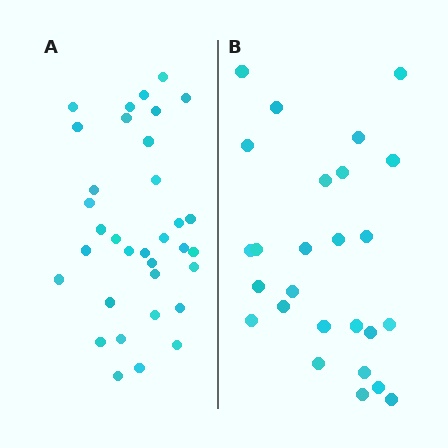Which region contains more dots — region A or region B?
Region A (the left region) has more dots.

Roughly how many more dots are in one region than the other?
Region A has roughly 8 or so more dots than region B.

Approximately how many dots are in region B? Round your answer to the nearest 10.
About 30 dots. (The exact count is 26, which rounds to 30.)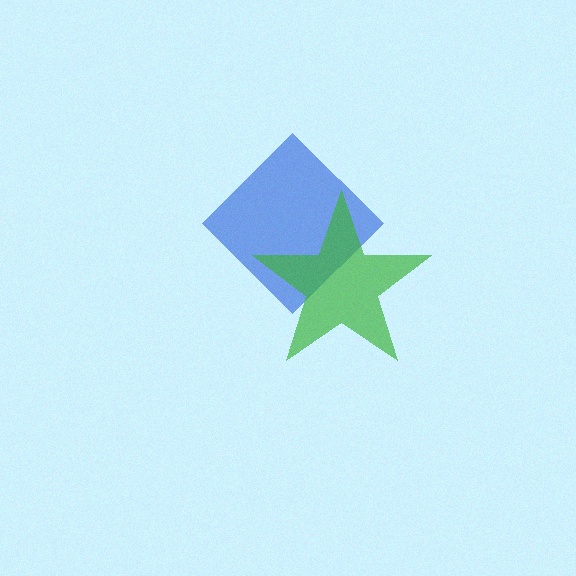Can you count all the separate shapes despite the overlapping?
Yes, there are 2 separate shapes.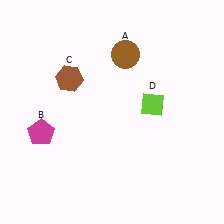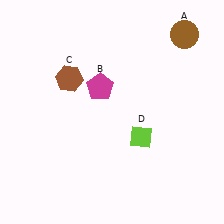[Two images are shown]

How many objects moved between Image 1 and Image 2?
3 objects moved between the two images.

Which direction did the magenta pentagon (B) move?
The magenta pentagon (B) moved right.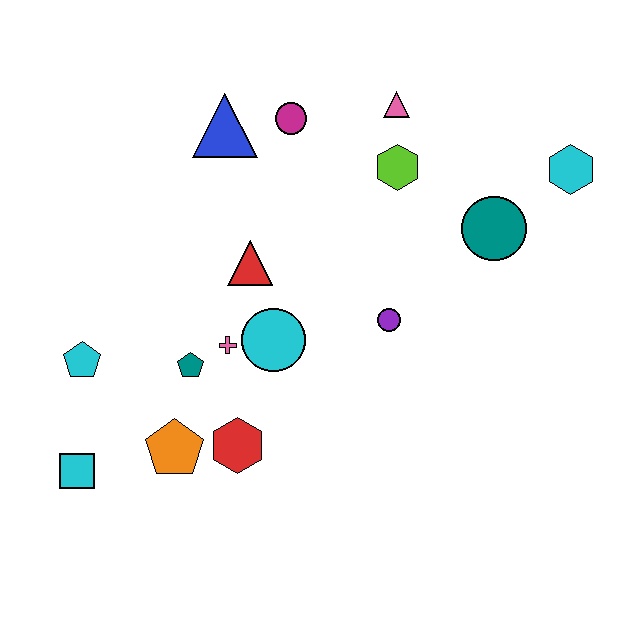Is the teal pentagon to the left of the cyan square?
No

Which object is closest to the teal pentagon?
The pink cross is closest to the teal pentagon.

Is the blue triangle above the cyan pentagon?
Yes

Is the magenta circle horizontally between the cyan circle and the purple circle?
Yes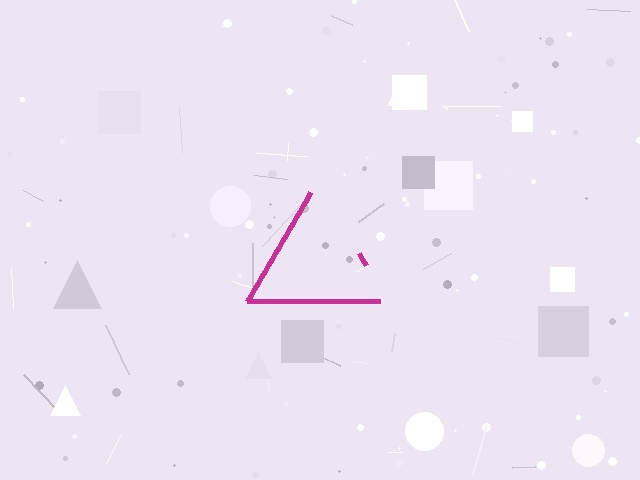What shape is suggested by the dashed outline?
The dashed outline suggests a triangle.